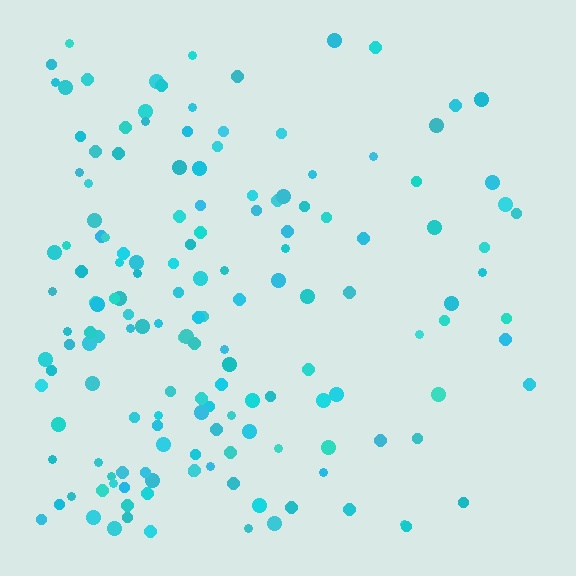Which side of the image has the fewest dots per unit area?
The right.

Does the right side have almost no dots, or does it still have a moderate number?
Still a moderate number, just noticeably fewer than the left.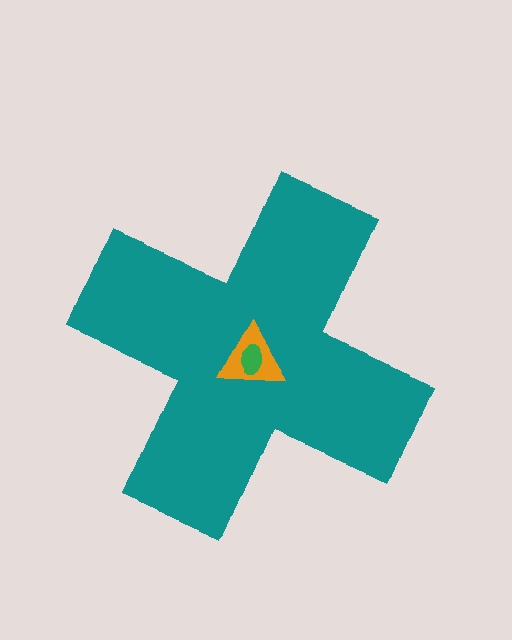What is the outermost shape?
The teal cross.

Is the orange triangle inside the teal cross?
Yes.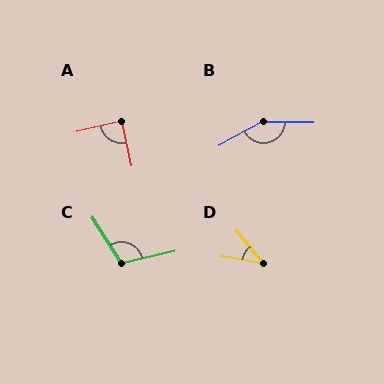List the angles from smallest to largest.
D (41°), A (89°), C (108°), B (151°).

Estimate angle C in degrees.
Approximately 108 degrees.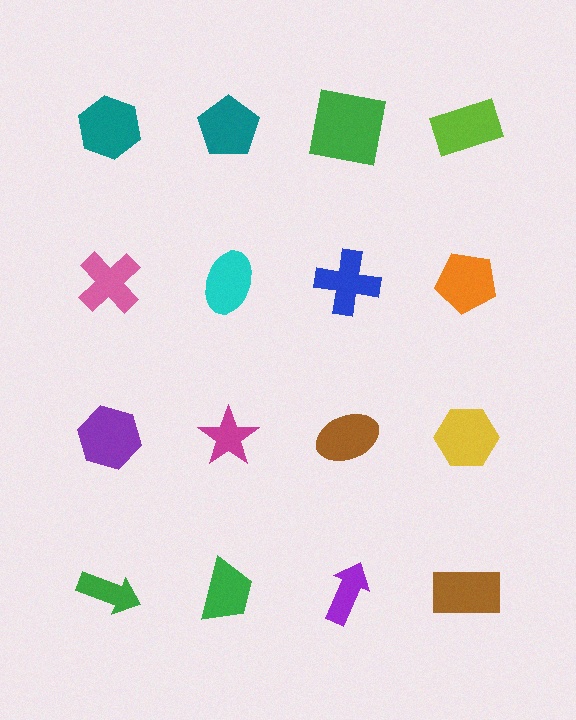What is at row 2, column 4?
An orange pentagon.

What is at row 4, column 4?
A brown rectangle.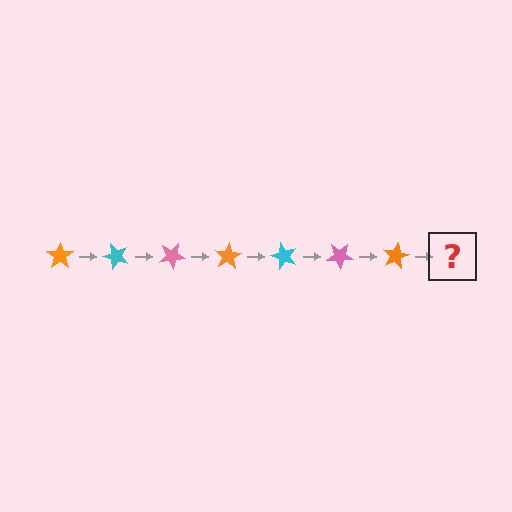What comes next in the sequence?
The next element should be a cyan star, rotated 350 degrees from the start.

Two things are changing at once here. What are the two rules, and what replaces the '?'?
The two rules are that it rotates 50 degrees each step and the color cycles through orange, cyan, and pink. The '?' should be a cyan star, rotated 350 degrees from the start.